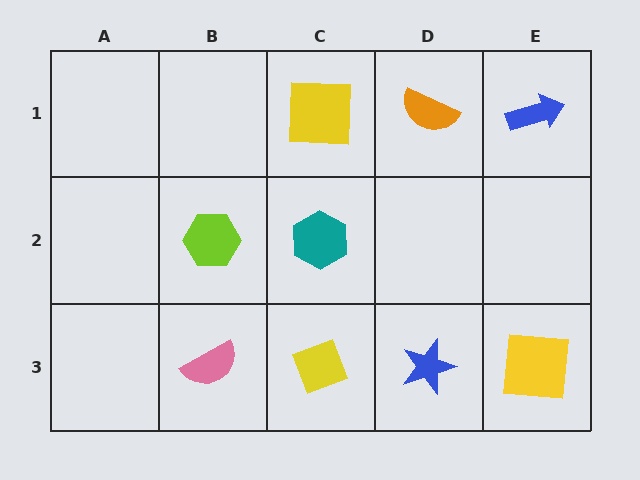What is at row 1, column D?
An orange semicircle.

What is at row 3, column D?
A blue star.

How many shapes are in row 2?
2 shapes.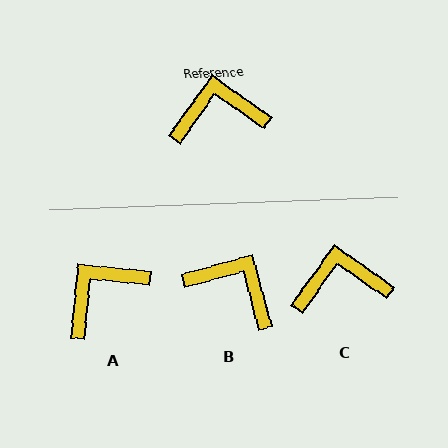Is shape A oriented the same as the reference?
No, it is off by about 30 degrees.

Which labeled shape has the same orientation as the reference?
C.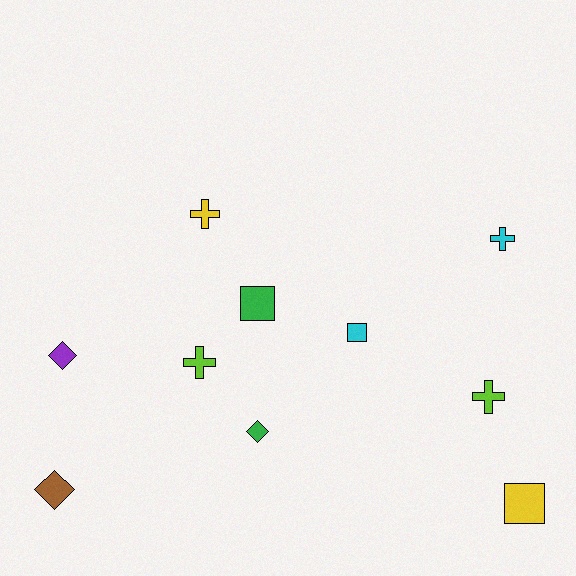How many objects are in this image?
There are 10 objects.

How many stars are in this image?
There are no stars.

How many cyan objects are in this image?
There are 2 cyan objects.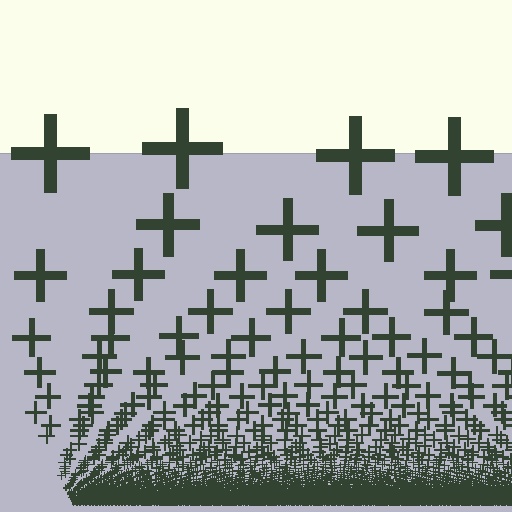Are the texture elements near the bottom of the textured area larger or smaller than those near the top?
Smaller. The gradient is inverted — elements near the bottom are smaller and denser.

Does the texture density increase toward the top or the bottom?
Density increases toward the bottom.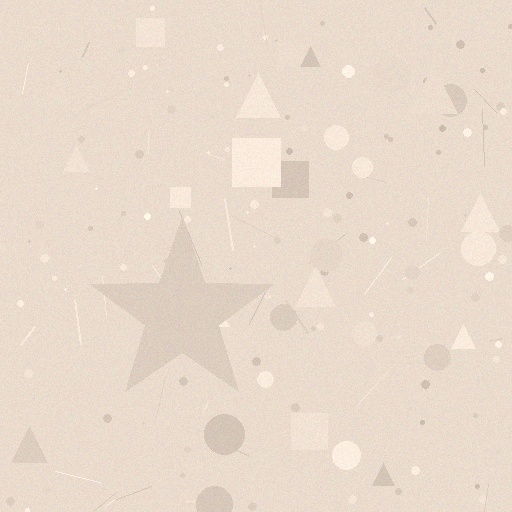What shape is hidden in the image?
A star is hidden in the image.